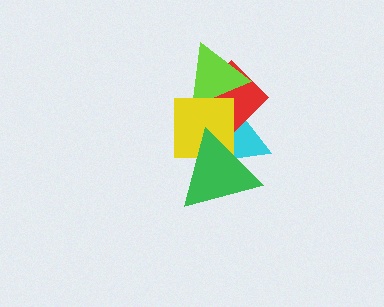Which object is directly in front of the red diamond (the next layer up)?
The lime triangle is directly in front of the red diamond.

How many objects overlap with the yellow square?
4 objects overlap with the yellow square.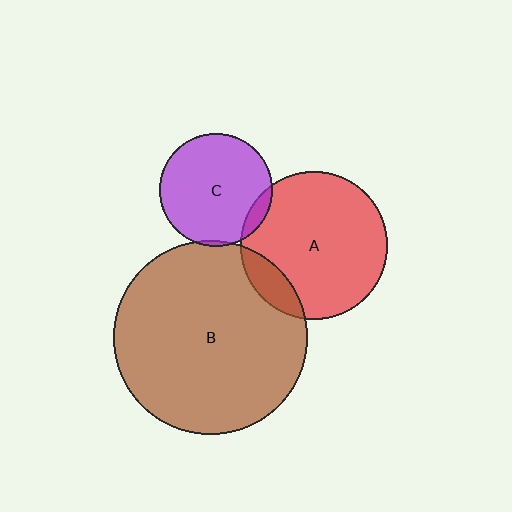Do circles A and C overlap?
Yes.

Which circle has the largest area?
Circle B (brown).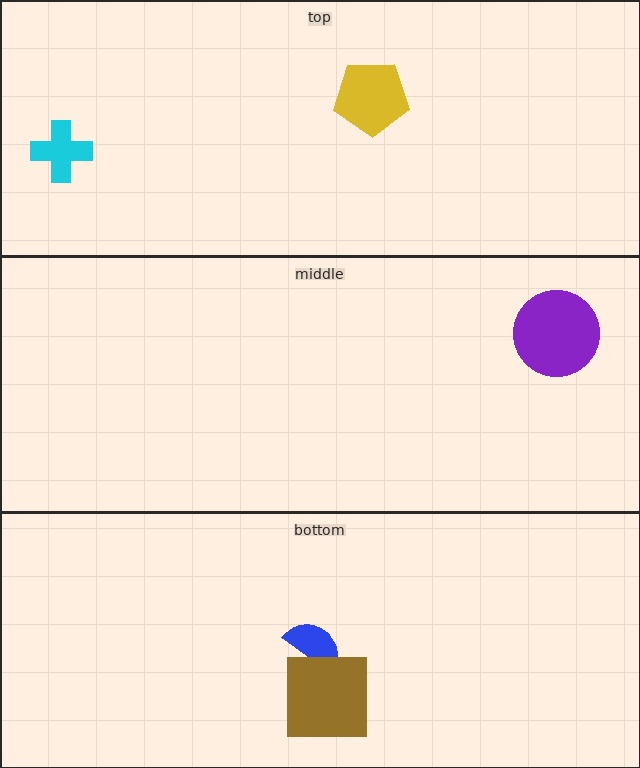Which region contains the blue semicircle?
The bottom region.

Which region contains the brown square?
The bottom region.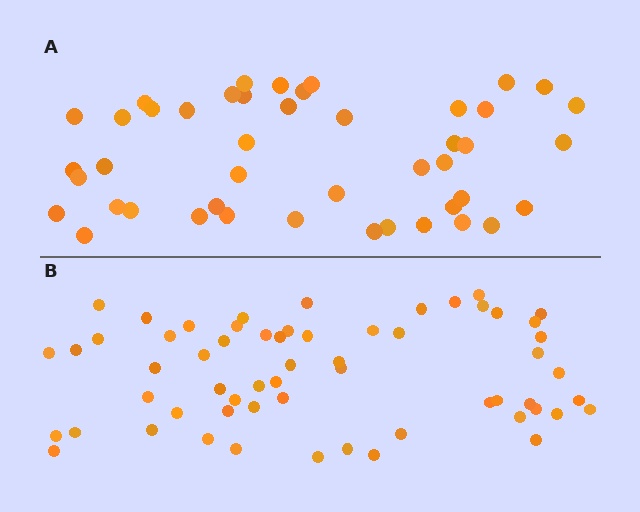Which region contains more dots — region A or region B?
Region B (the bottom region) has more dots.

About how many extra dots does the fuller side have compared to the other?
Region B has approximately 15 more dots than region A.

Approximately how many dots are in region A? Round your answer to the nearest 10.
About 40 dots. (The exact count is 45, which rounds to 40.)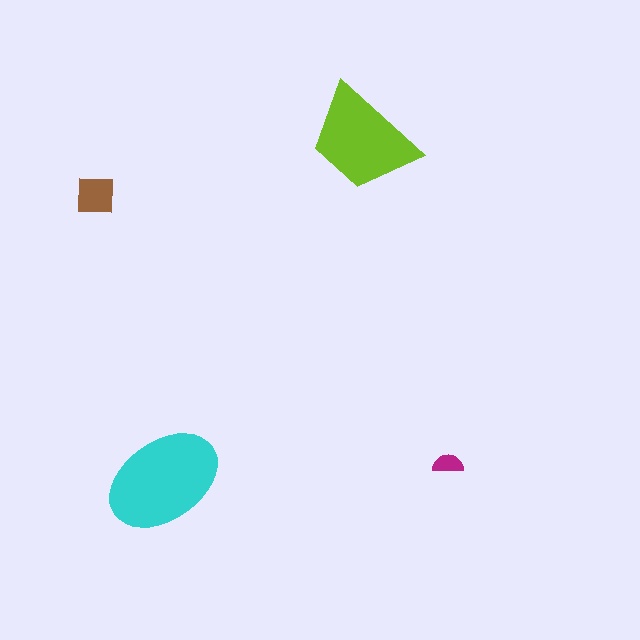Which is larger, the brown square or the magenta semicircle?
The brown square.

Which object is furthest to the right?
The magenta semicircle is rightmost.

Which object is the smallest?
The magenta semicircle.